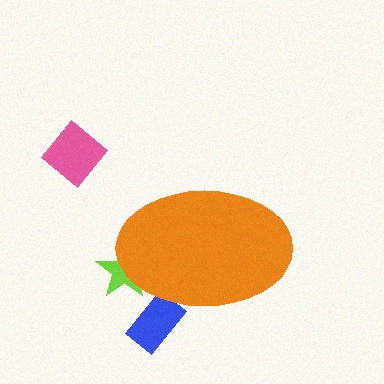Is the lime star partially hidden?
Yes, the lime star is partially hidden behind the orange ellipse.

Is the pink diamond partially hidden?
No, the pink diamond is fully visible.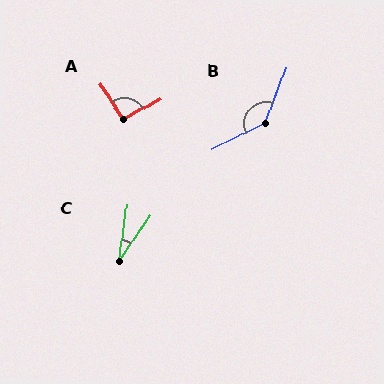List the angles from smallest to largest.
C (26°), A (95°), B (137°).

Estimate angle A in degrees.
Approximately 95 degrees.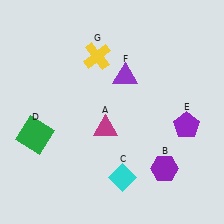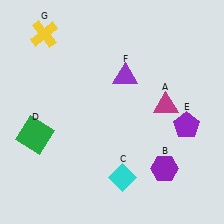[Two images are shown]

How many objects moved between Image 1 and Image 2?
2 objects moved between the two images.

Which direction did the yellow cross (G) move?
The yellow cross (G) moved left.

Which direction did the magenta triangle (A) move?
The magenta triangle (A) moved right.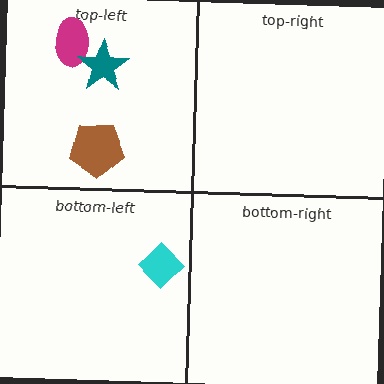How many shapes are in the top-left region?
3.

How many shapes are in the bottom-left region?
1.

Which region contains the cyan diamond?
The bottom-left region.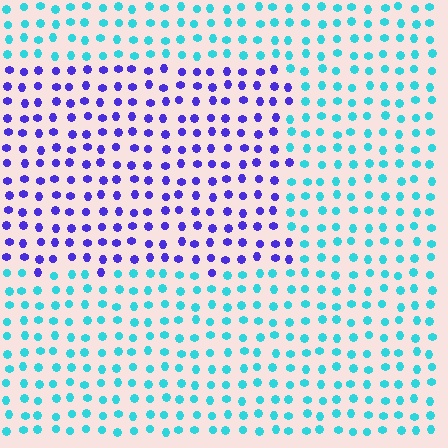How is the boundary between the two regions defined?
The boundary is defined purely by a slight shift in hue (about 68 degrees). Spacing, size, and orientation are identical on both sides.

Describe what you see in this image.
The image is filled with small cyan elements in a uniform arrangement. A rectangle-shaped region is visible where the elements are tinted to a slightly different hue, forming a subtle color boundary.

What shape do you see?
I see a rectangle.